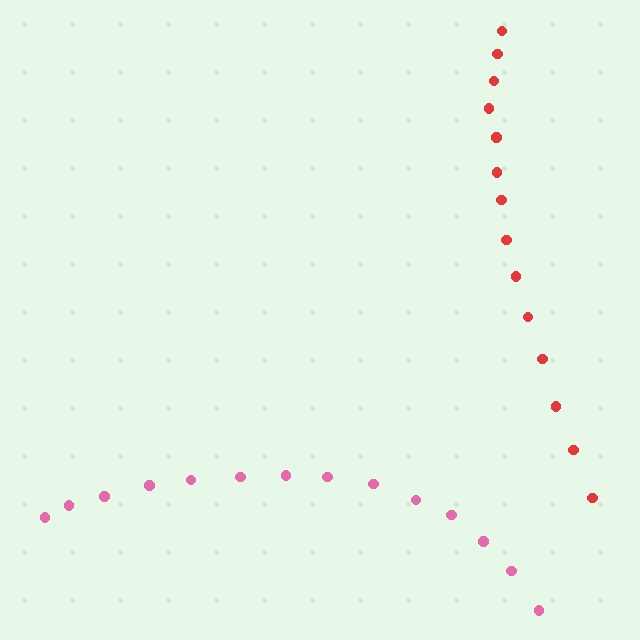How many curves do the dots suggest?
There are 2 distinct paths.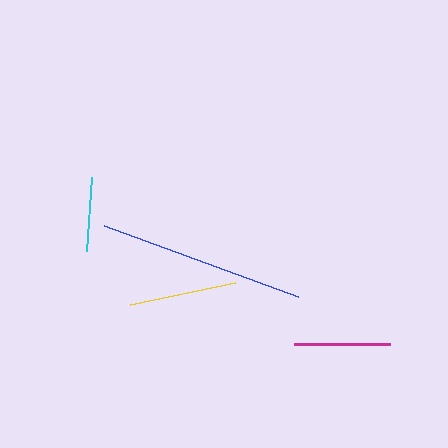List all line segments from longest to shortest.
From longest to shortest: blue, yellow, magenta, cyan.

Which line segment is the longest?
The blue line is the longest at approximately 207 pixels.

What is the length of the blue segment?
The blue segment is approximately 207 pixels long.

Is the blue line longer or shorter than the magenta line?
The blue line is longer than the magenta line.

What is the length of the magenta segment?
The magenta segment is approximately 97 pixels long.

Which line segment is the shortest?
The cyan line is the shortest at approximately 73 pixels.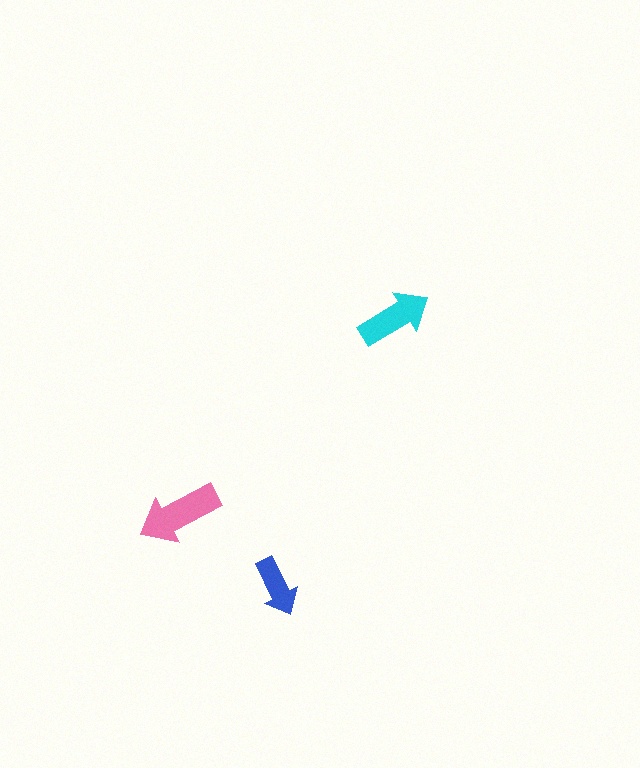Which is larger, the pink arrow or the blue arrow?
The pink one.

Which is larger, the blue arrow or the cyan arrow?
The cyan one.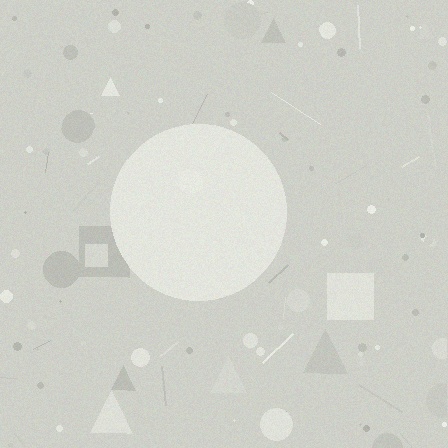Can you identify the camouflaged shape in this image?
The camouflaged shape is a circle.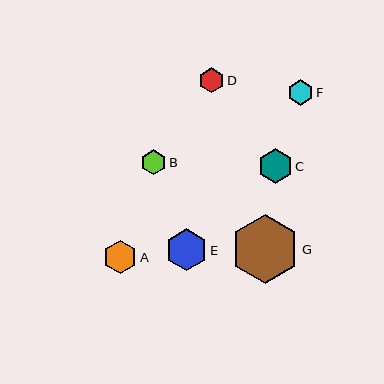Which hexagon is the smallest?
Hexagon B is the smallest with a size of approximately 25 pixels.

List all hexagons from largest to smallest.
From largest to smallest: G, E, C, A, F, D, B.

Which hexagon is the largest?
Hexagon G is the largest with a size of approximately 68 pixels.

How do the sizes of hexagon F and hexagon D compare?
Hexagon F and hexagon D are approximately the same size.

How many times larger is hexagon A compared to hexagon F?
Hexagon A is approximately 1.3 times the size of hexagon F.